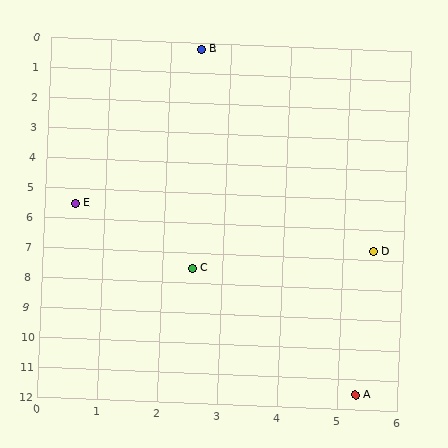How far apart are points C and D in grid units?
Points C and D are about 3.1 grid units apart.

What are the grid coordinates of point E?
Point E is at approximately (0.5, 5.5).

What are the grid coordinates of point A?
Point A is at approximately (5.3, 11.5).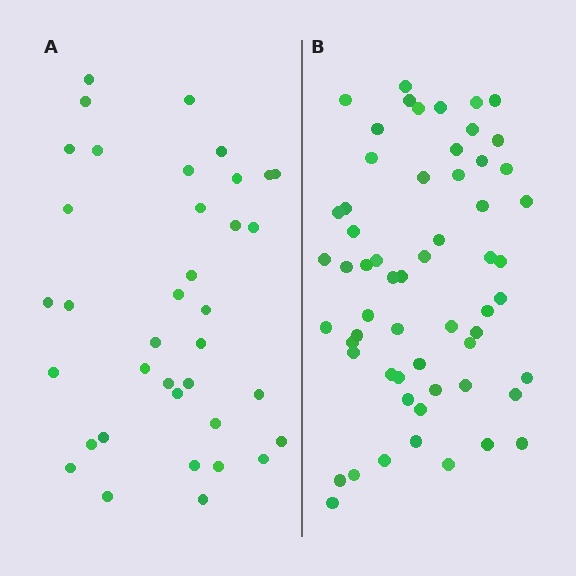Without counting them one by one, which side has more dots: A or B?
Region B (the right region) has more dots.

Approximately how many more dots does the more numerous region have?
Region B has approximately 20 more dots than region A.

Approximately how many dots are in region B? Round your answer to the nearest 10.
About 60 dots. (The exact count is 59, which rounds to 60.)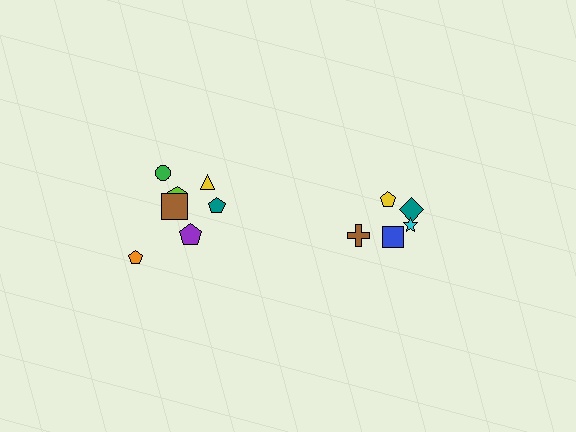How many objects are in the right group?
There are 5 objects.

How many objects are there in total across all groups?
There are 12 objects.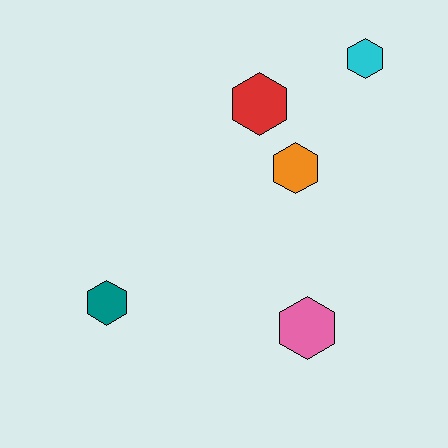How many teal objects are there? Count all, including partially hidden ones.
There is 1 teal object.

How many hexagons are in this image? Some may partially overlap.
There are 5 hexagons.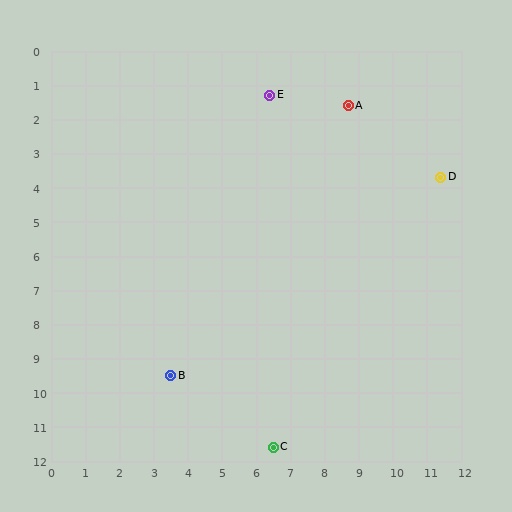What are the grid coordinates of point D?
Point D is at approximately (11.4, 3.7).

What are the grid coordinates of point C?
Point C is at approximately (6.5, 11.6).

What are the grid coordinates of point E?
Point E is at approximately (6.4, 1.3).